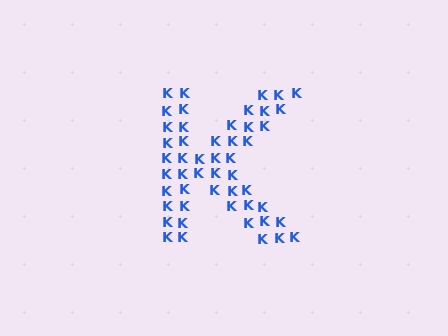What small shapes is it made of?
It is made of small letter K's.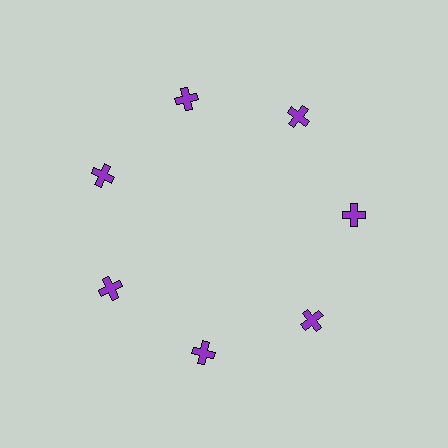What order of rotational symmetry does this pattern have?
This pattern has 7-fold rotational symmetry.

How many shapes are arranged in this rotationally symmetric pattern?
There are 7 shapes, arranged in 7 groups of 1.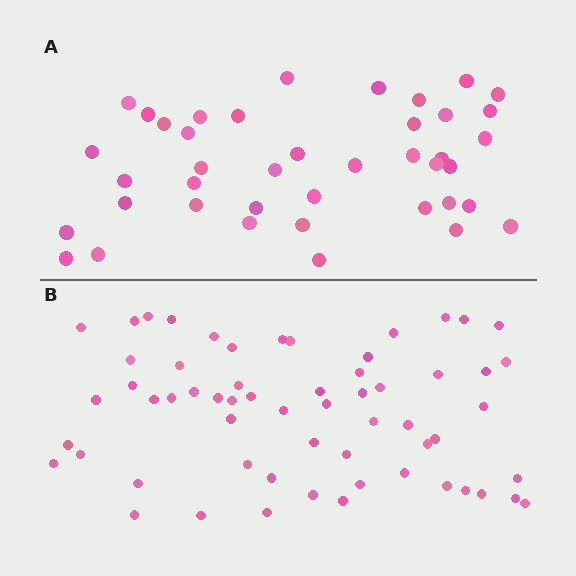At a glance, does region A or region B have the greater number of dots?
Region B (the bottom region) has more dots.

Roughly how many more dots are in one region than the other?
Region B has approximately 20 more dots than region A.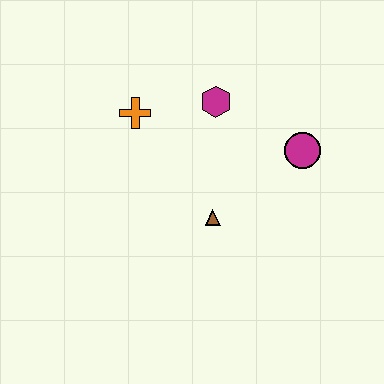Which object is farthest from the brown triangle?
The orange cross is farthest from the brown triangle.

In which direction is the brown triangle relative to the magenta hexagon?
The brown triangle is below the magenta hexagon.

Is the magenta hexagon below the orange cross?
No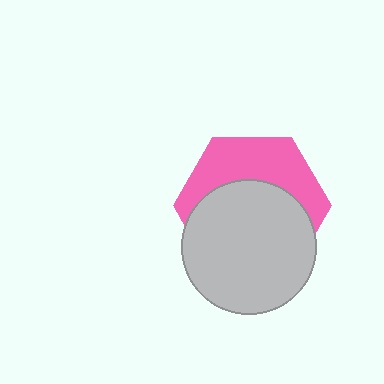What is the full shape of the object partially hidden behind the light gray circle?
The partially hidden object is a pink hexagon.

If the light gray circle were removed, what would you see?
You would see the complete pink hexagon.